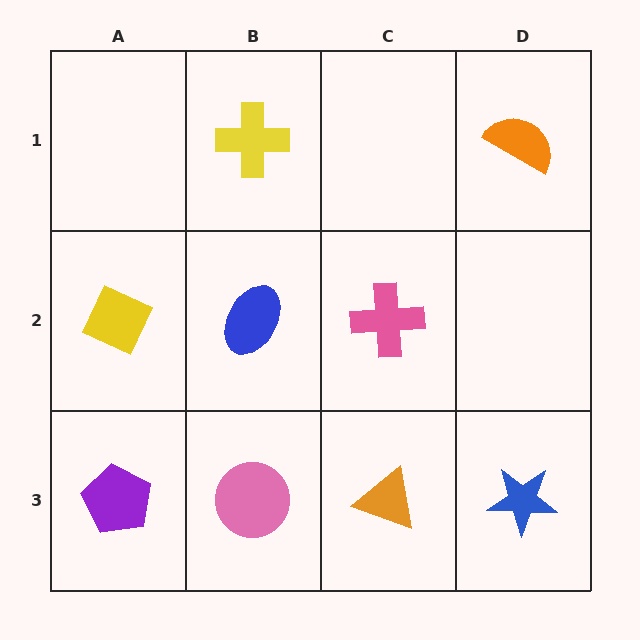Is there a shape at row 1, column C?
No, that cell is empty.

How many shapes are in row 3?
4 shapes.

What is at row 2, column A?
A yellow diamond.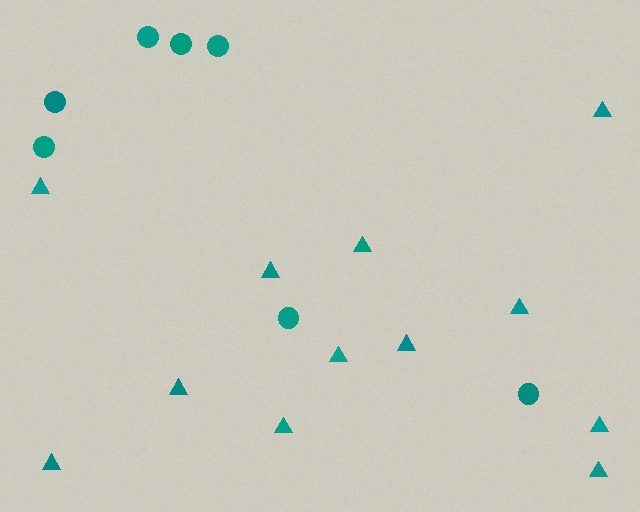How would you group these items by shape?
There are 2 groups: one group of triangles (12) and one group of circles (7).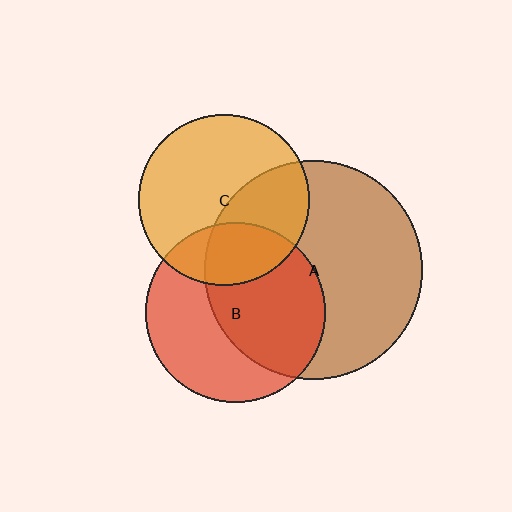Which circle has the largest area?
Circle A (brown).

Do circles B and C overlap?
Yes.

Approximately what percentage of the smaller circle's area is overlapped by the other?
Approximately 25%.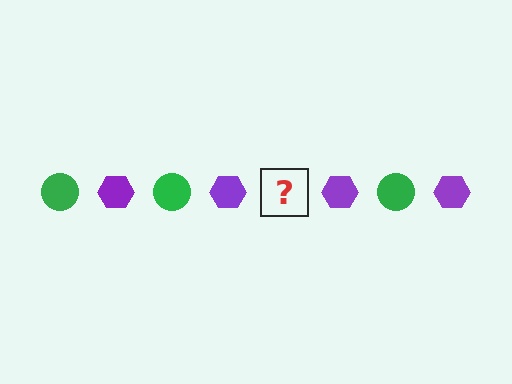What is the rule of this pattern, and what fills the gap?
The rule is that the pattern alternates between green circle and purple hexagon. The gap should be filled with a green circle.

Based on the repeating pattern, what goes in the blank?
The blank should be a green circle.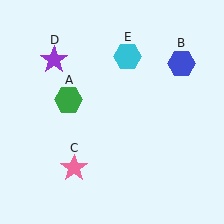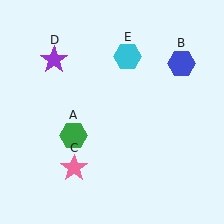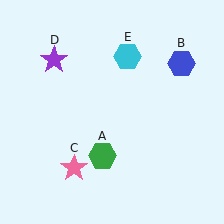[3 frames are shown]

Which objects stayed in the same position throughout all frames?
Blue hexagon (object B) and pink star (object C) and purple star (object D) and cyan hexagon (object E) remained stationary.